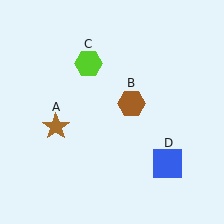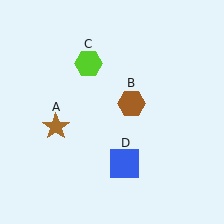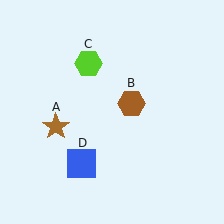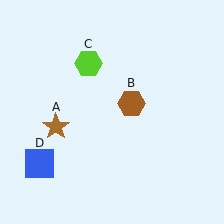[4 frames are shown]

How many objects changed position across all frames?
1 object changed position: blue square (object D).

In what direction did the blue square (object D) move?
The blue square (object D) moved left.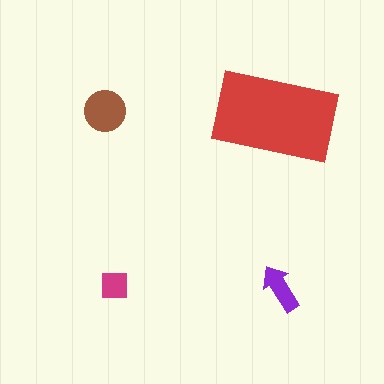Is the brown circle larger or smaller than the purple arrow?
Larger.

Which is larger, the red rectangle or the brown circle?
The red rectangle.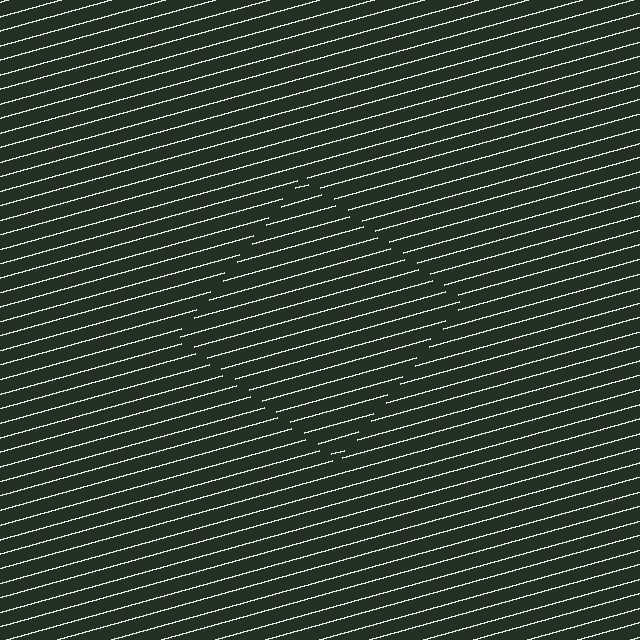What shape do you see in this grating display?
An illusory square. The interior of the shape contains the same grating, shifted by half a period — the contour is defined by the phase discontinuity where line-ends from the inner and outer gratings abut.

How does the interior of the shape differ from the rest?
The interior of the shape contains the same grating, shifted by half a period — the contour is defined by the phase discontinuity where line-ends from the inner and outer gratings abut.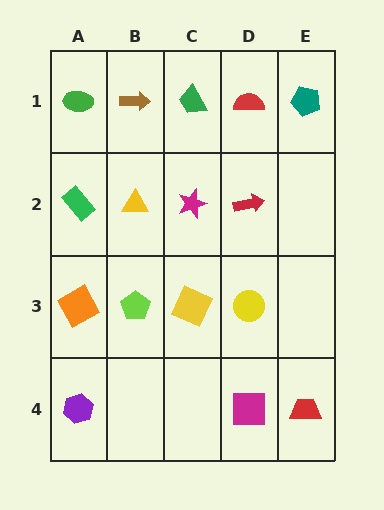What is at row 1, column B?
A brown arrow.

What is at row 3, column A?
An orange square.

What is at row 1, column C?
A green trapezoid.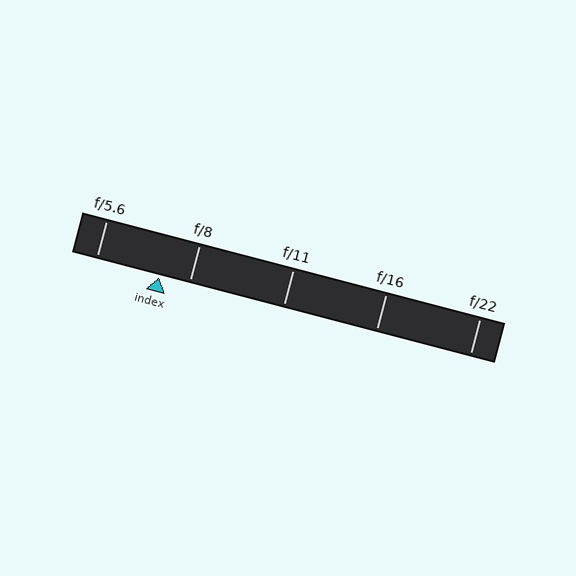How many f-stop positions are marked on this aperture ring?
There are 5 f-stop positions marked.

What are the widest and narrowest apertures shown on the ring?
The widest aperture shown is f/5.6 and the narrowest is f/22.